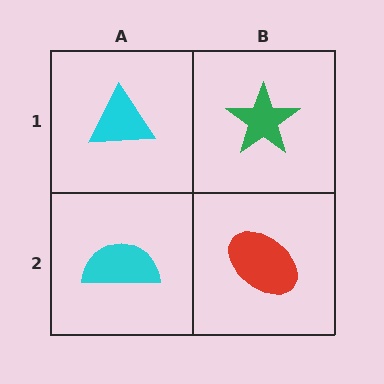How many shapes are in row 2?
2 shapes.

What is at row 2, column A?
A cyan semicircle.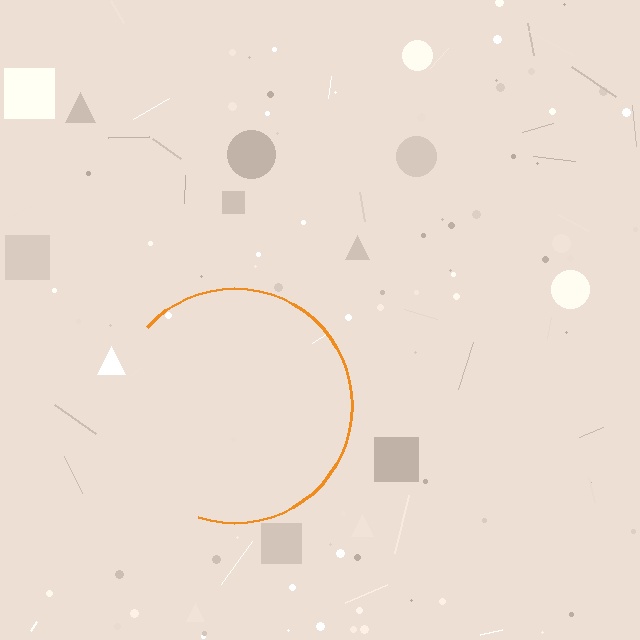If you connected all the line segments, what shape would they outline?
They would outline a circle.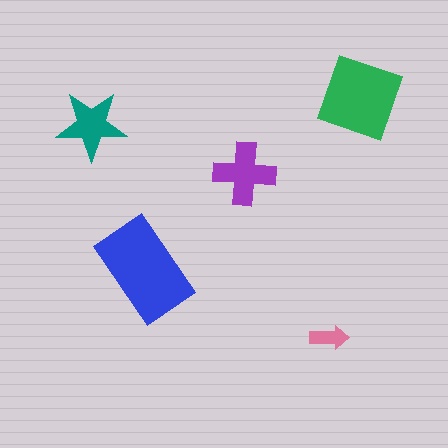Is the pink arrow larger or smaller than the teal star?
Smaller.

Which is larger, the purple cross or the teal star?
The purple cross.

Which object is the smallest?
The pink arrow.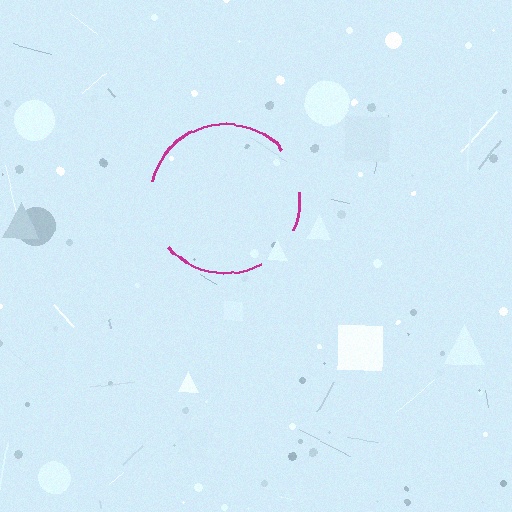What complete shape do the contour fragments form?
The contour fragments form a circle.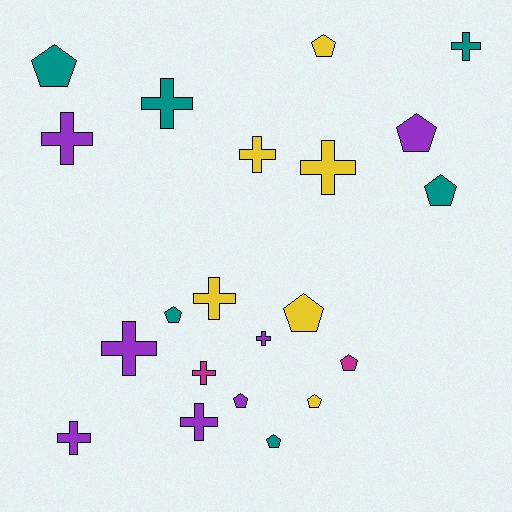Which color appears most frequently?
Purple, with 7 objects.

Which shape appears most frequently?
Cross, with 11 objects.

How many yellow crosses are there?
There are 3 yellow crosses.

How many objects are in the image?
There are 21 objects.